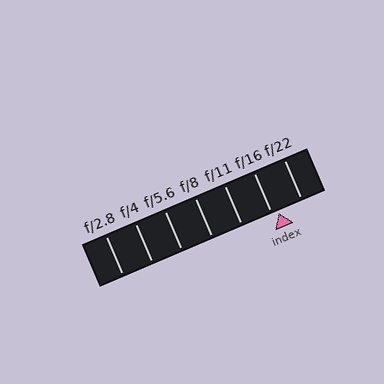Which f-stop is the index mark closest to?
The index mark is closest to f/16.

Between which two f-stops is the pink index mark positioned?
The index mark is between f/16 and f/22.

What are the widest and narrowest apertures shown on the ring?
The widest aperture shown is f/2.8 and the narrowest is f/22.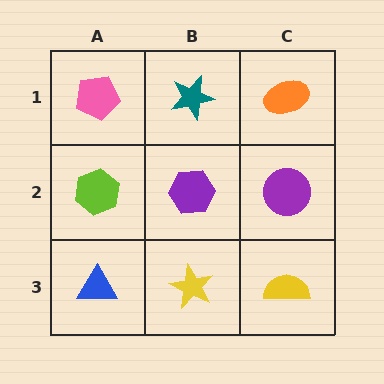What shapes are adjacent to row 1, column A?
A lime hexagon (row 2, column A), a teal star (row 1, column B).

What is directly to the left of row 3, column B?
A blue triangle.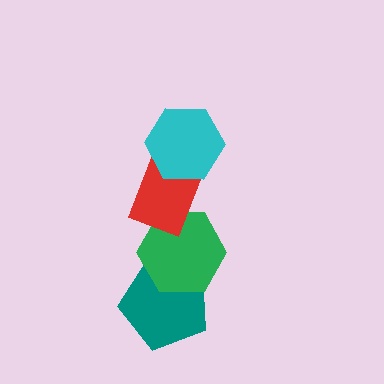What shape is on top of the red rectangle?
The cyan hexagon is on top of the red rectangle.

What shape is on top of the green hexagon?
The red rectangle is on top of the green hexagon.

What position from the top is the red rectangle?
The red rectangle is 2nd from the top.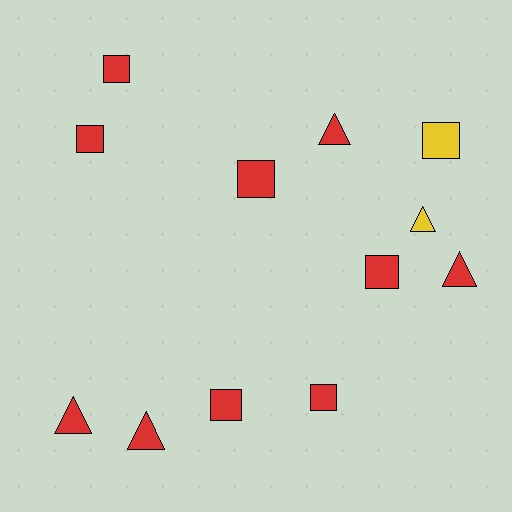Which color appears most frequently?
Red, with 10 objects.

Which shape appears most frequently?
Square, with 7 objects.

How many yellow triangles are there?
There is 1 yellow triangle.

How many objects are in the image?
There are 12 objects.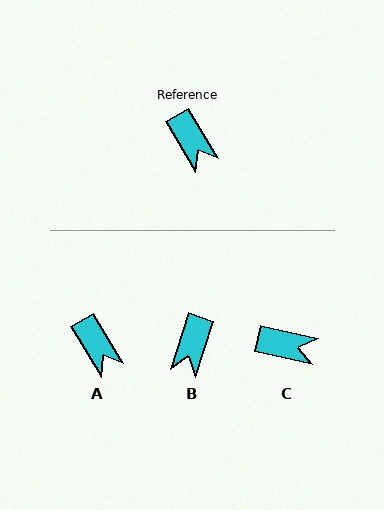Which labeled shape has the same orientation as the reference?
A.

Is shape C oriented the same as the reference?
No, it is off by about 46 degrees.